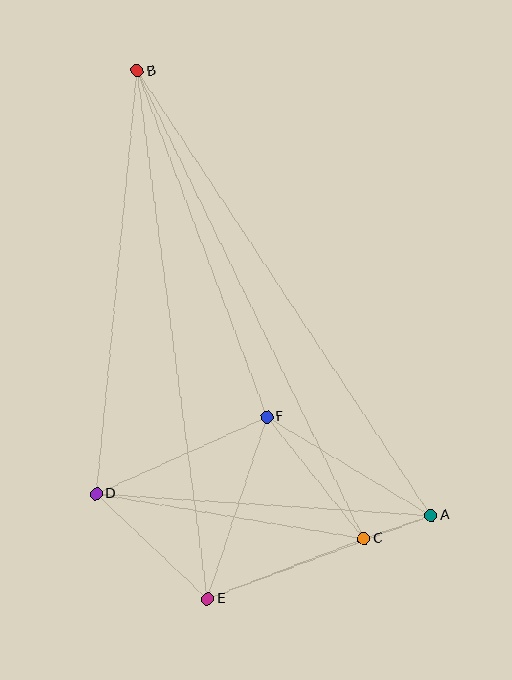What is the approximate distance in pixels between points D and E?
The distance between D and E is approximately 153 pixels.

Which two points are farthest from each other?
Points A and B are farthest from each other.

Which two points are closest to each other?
Points A and C are closest to each other.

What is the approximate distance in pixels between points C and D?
The distance between C and D is approximately 271 pixels.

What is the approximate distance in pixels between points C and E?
The distance between C and E is approximately 168 pixels.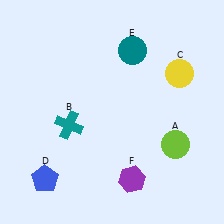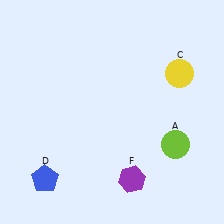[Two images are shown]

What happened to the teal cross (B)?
The teal cross (B) was removed in Image 2. It was in the bottom-left area of Image 1.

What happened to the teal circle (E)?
The teal circle (E) was removed in Image 2. It was in the top-right area of Image 1.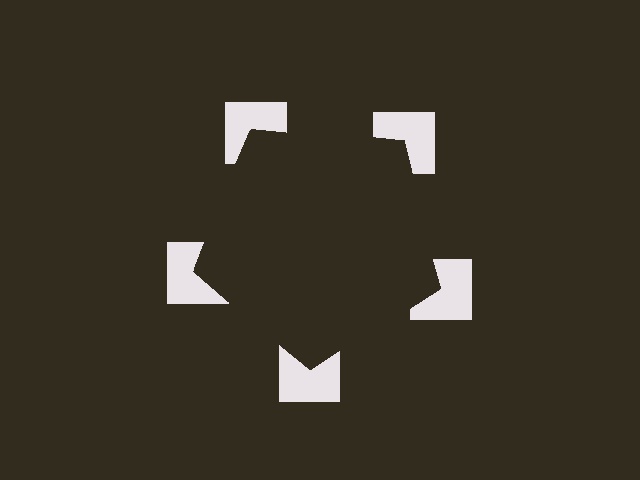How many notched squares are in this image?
There are 5 — one at each vertex of the illusory pentagon.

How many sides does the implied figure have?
5 sides.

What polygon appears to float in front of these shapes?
An illusory pentagon — its edges are inferred from the aligned wedge cuts in the notched squares, not physically drawn.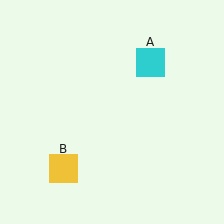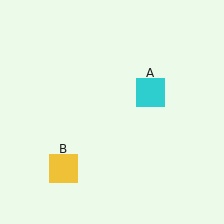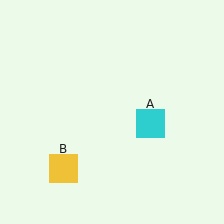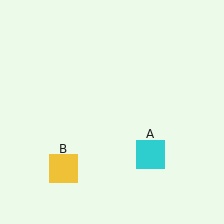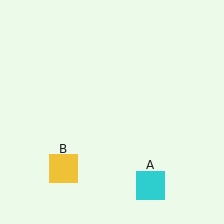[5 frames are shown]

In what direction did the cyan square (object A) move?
The cyan square (object A) moved down.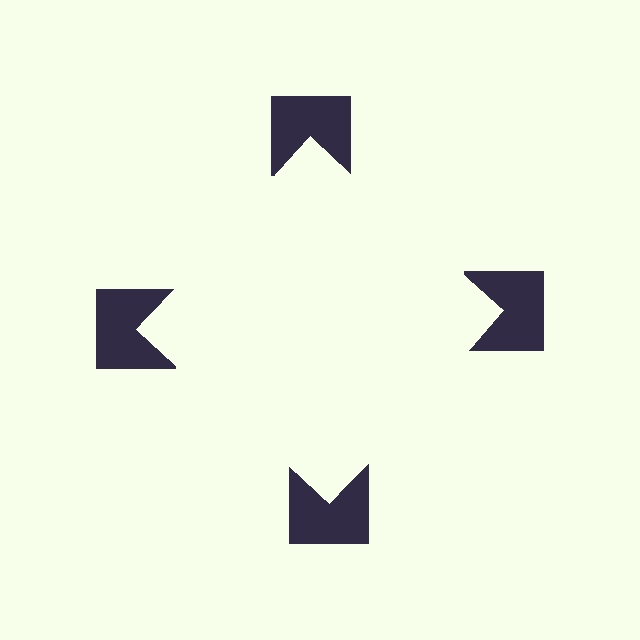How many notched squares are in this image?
There are 4 — one at each vertex of the illusory square.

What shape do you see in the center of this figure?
An illusory square — its edges are inferred from the aligned wedge cuts in the notched squares, not physically drawn.